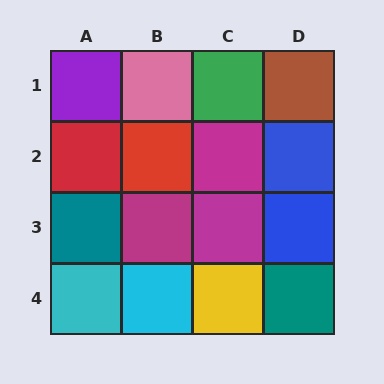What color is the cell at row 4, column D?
Teal.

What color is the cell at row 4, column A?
Cyan.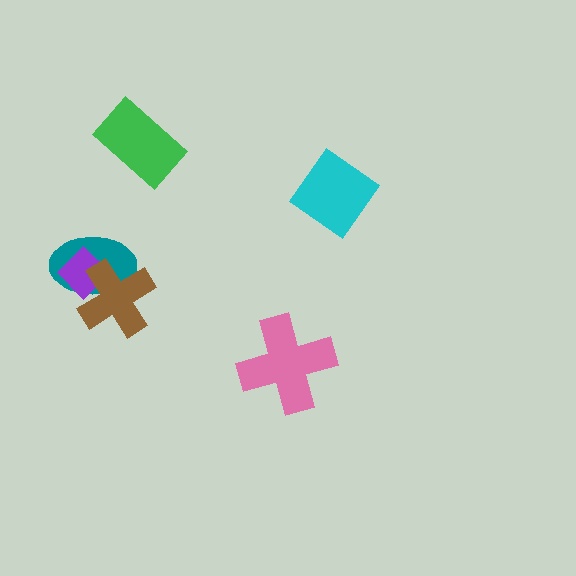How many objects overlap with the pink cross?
0 objects overlap with the pink cross.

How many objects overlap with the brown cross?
2 objects overlap with the brown cross.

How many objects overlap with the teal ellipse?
2 objects overlap with the teal ellipse.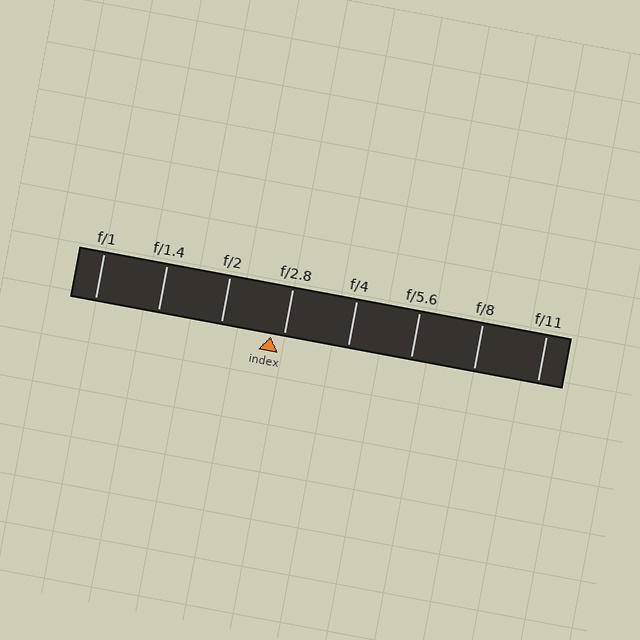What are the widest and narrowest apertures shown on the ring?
The widest aperture shown is f/1 and the narrowest is f/11.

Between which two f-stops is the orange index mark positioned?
The index mark is between f/2 and f/2.8.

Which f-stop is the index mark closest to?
The index mark is closest to f/2.8.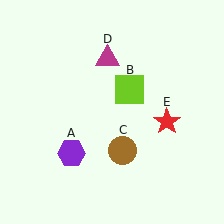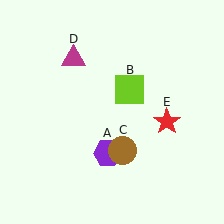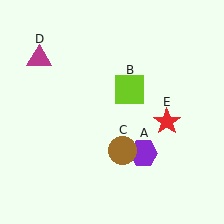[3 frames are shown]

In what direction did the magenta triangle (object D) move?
The magenta triangle (object D) moved left.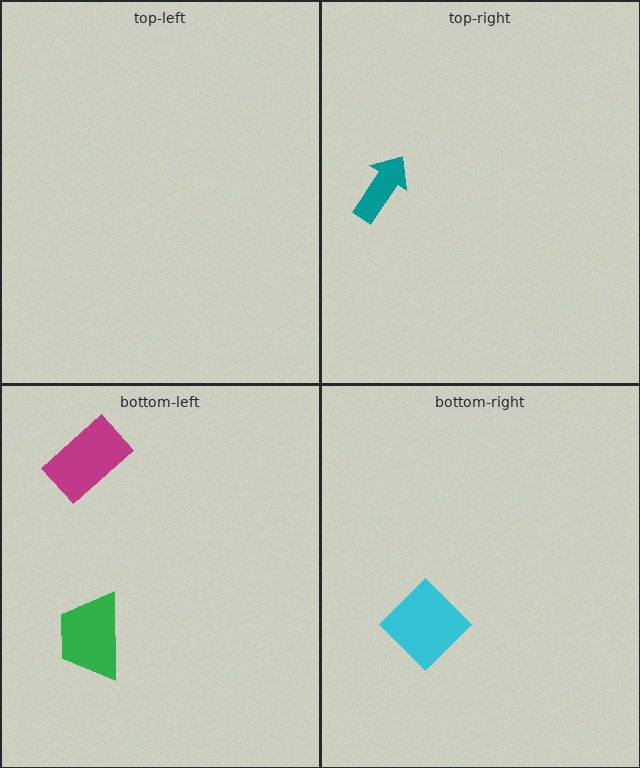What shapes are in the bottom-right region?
The cyan diamond.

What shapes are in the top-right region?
The teal arrow.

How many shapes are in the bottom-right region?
1.